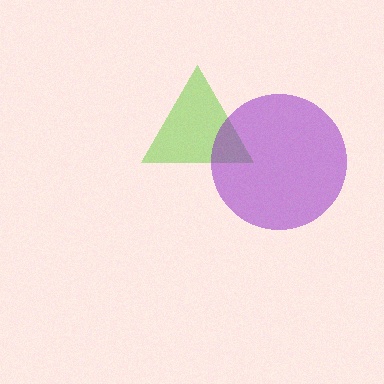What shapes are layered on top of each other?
The layered shapes are: a lime triangle, a purple circle.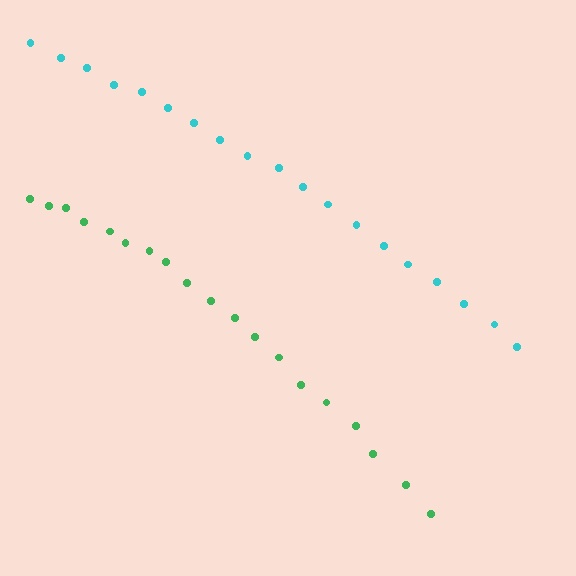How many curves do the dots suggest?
There are 2 distinct paths.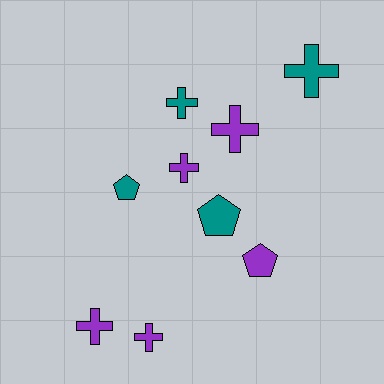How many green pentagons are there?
There are no green pentagons.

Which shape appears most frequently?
Cross, with 6 objects.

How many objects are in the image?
There are 9 objects.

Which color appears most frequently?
Purple, with 5 objects.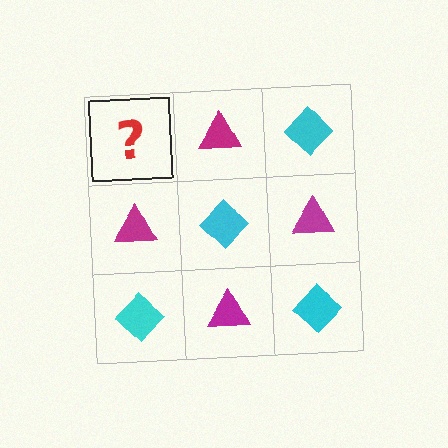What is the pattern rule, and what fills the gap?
The rule is that it alternates cyan diamond and magenta triangle in a checkerboard pattern. The gap should be filled with a cyan diamond.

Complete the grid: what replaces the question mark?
The question mark should be replaced with a cyan diamond.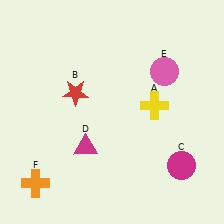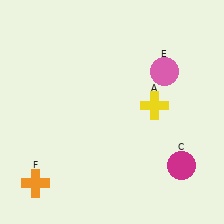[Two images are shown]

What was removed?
The magenta triangle (D), the red star (B) were removed in Image 2.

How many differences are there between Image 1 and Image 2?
There are 2 differences between the two images.